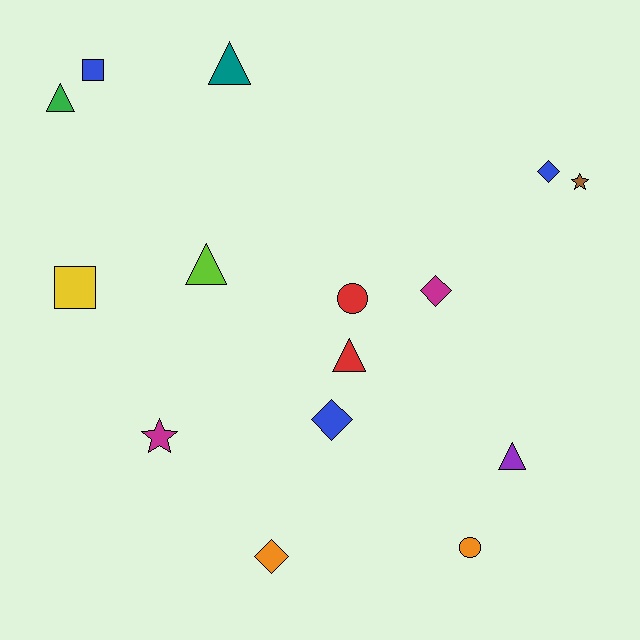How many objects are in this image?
There are 15 objects.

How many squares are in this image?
There are 2 squares.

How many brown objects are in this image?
There is 1 brown object.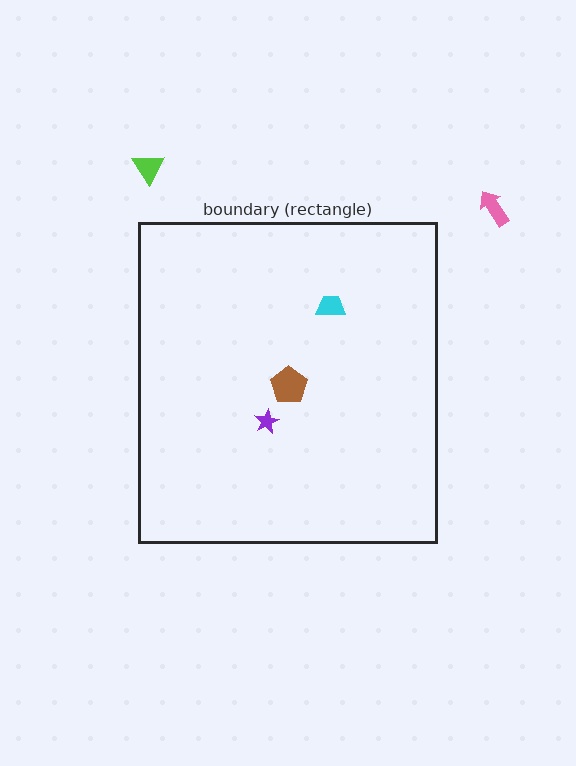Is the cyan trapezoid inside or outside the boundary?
Inside.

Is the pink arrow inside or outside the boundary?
Outside.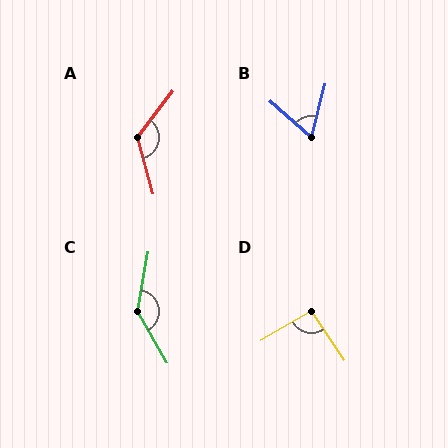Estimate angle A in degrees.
Approximately 128 degrees.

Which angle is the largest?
C, at approximately 140 degrees.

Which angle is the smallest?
B, at approximately 62 degrees.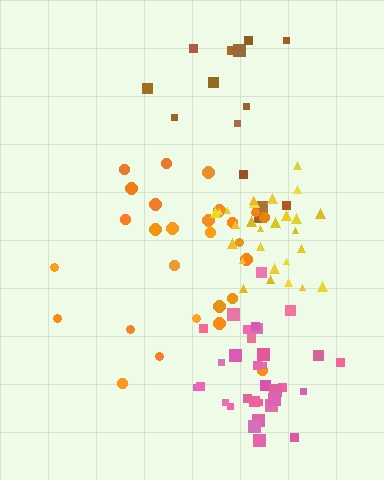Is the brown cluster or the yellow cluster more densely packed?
Yellow.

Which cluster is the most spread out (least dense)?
Brown.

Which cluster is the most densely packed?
Yellow.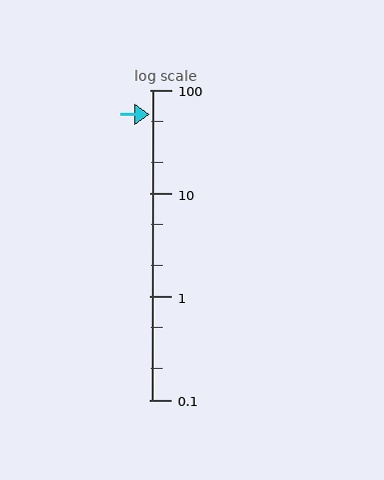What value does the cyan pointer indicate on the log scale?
The pointer indicates approximately 58.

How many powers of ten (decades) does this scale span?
The scale spans 3 decades, from 0.1 to 100.